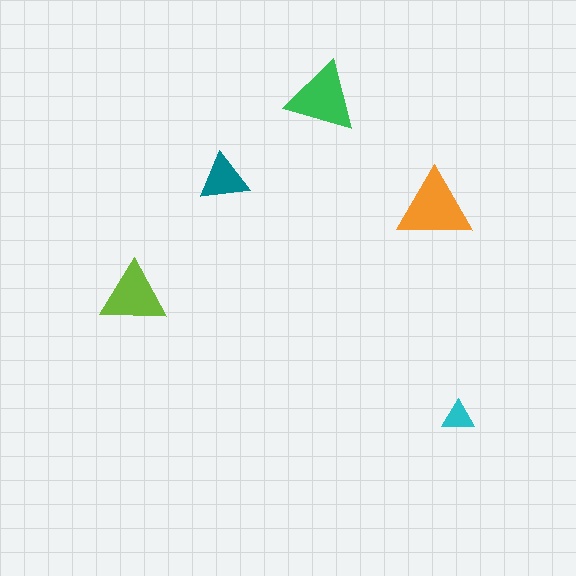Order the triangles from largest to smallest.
the orange one, the green one, the lime one, the teal one, the cyan one.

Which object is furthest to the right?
The cyan triangle is rightmost.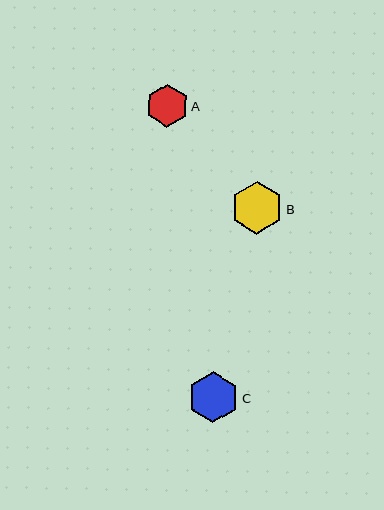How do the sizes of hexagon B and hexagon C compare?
Hexagon B and hexagon C are approximately the same size.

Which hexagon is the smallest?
Hexagon A is the smallest with a size of approximately 43 pixels.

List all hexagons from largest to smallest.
From largest to smallest: B, C, A.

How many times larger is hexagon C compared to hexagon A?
Hexagon C is approximately 1.2 times the size of hexagon A.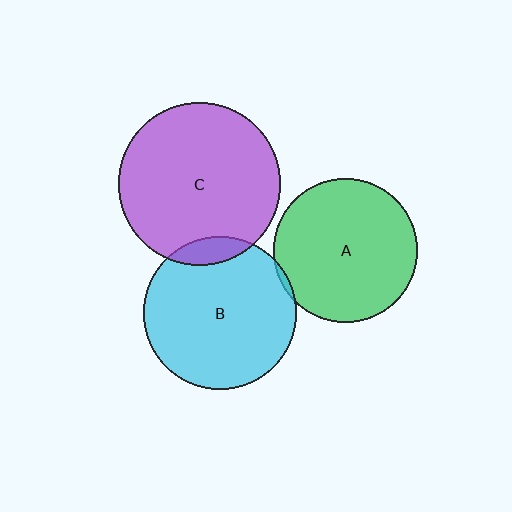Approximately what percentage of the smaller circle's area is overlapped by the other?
Approximately 5%.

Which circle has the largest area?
Circle C (purple).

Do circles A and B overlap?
Yes.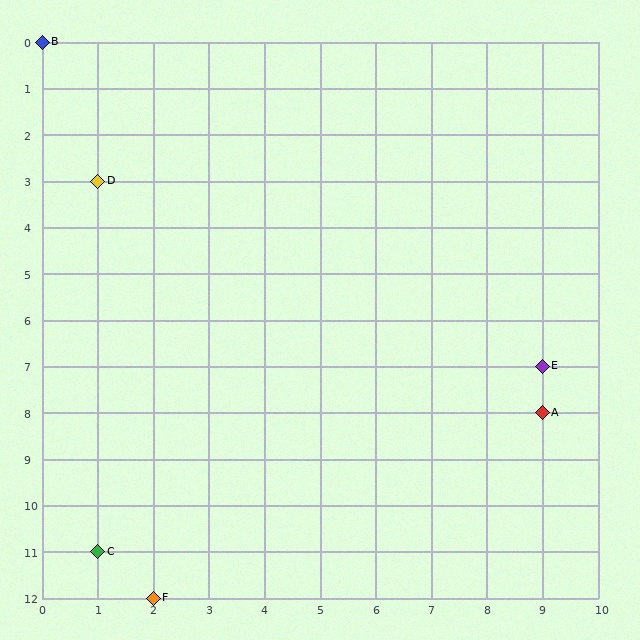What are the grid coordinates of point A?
Point A is at grid coordinates (9, 8).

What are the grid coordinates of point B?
Point B is at grid coordinates (0, 0).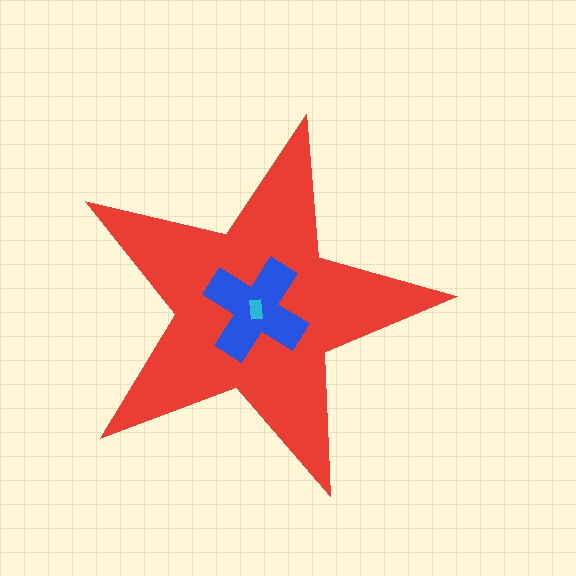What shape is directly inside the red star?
The blue cross.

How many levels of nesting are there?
3.